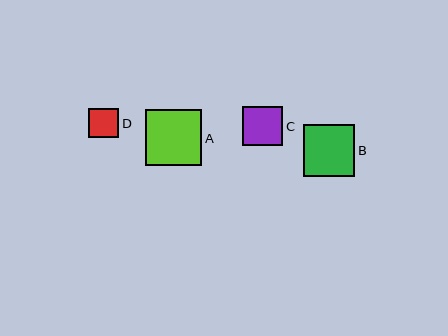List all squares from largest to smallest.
From largest to smallest: A, B, C, D.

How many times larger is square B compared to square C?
Square B is approximately 1.3 times the size of square C.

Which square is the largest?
Square A is the largest with a size of approximately 56 pixels.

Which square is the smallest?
Square D is the smallest with a size of approximately 30 pixels.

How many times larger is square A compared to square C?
Square A is approximately 1.4 times the size of square C.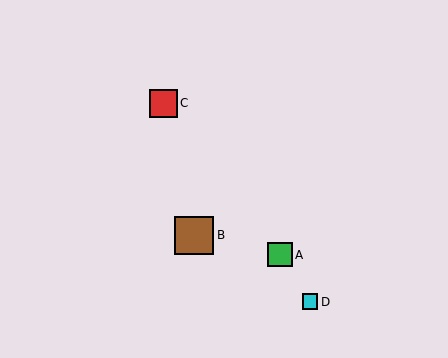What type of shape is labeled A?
Shape A is a green square.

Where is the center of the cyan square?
The center of the cyan square is at (310, 302).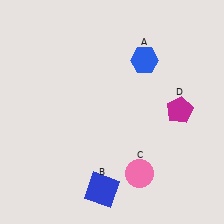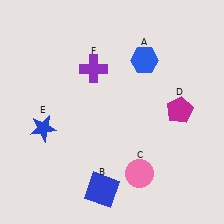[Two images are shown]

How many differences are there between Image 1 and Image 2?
There are 2 differences between the two images.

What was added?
A blue star (E), a purple cross (F) were added in Image 2.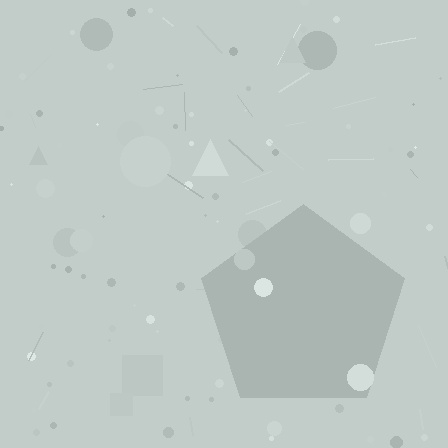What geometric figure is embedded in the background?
A pentagon is embedded in the background.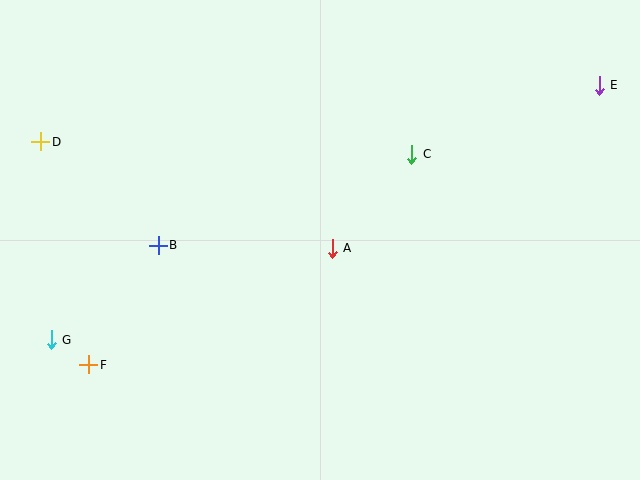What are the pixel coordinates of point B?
Point B is at (158, 245).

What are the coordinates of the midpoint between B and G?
The midpoint between B and G is at (105, 293).